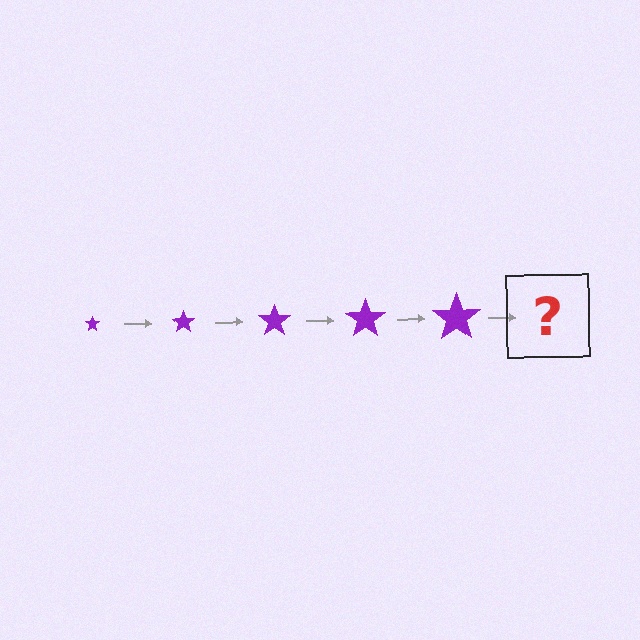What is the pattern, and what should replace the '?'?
The pattern is that the star gets progressively larger each step. The '?' should be a purple star, larger than the previous one.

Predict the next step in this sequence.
The next step is a purple star, larger than the previous one.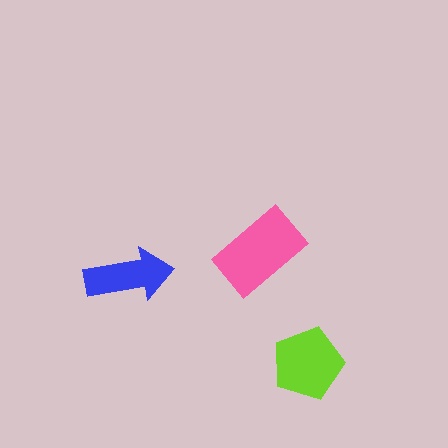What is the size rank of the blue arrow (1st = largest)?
3rd.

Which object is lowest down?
The lime pentagon is bottommost.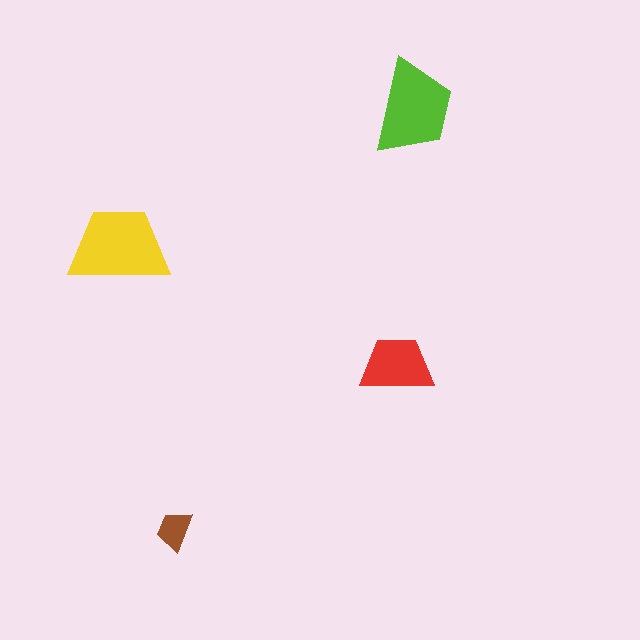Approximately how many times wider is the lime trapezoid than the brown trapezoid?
About 2.5 times wider.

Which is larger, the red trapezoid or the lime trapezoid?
The lime one.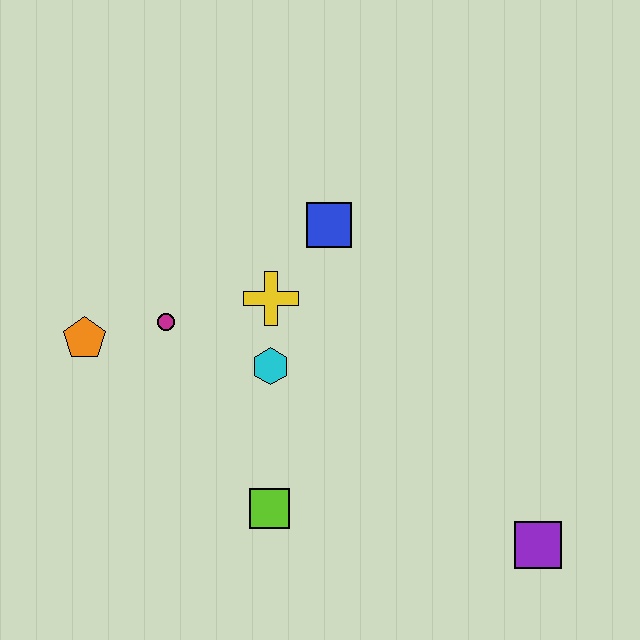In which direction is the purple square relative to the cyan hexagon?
The purple square is to the right of the cyan hexagon.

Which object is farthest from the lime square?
The blue square is farthest from the lime square.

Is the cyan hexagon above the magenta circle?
No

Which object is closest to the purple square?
The lime square is closest to the purple square.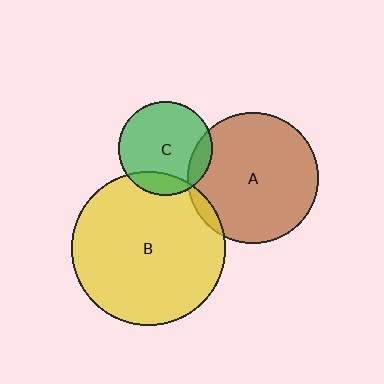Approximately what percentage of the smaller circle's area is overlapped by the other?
Approximately 15%.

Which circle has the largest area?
Circle B (yellow).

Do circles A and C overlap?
Yes.